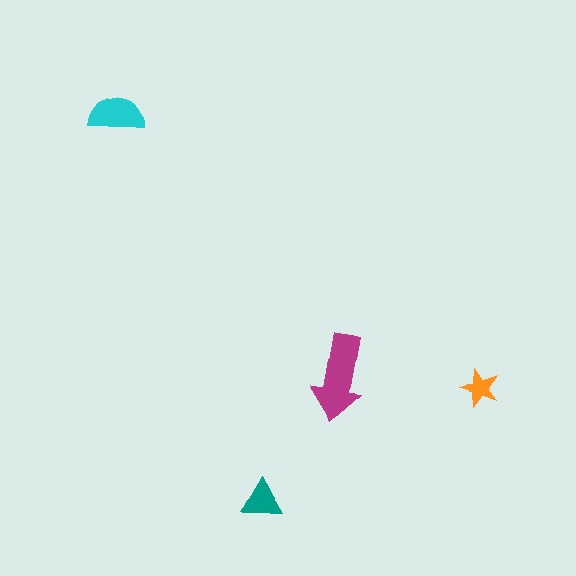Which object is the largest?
The magenta arrow.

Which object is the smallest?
The orange star.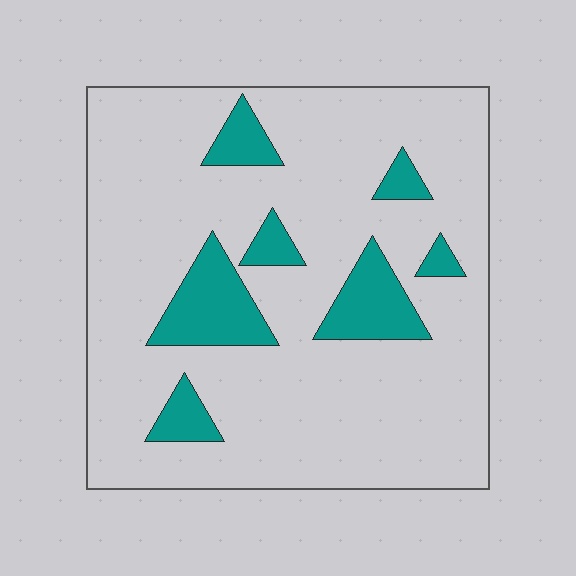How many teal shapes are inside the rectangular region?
7.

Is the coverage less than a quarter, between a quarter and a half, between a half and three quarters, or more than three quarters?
Less than a quarter.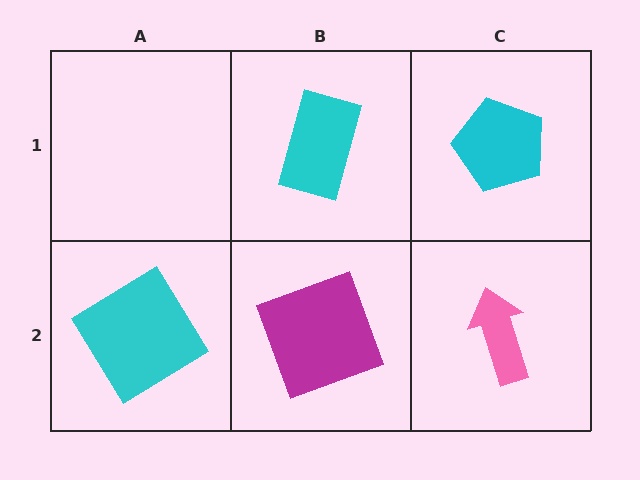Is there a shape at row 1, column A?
No, that cell is empty.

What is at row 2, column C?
A pink arrow.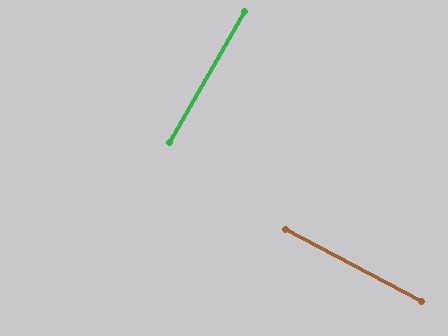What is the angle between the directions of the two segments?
Approximately 88 degrees.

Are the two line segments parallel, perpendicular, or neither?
Perpendicular — they meet at approximately 88°.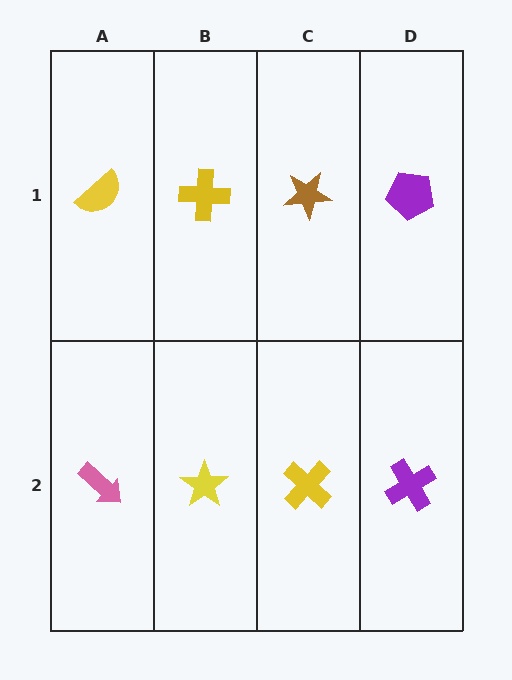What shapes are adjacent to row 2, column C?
A brown star (row 1, column C), a yellow star (row 2, column B), a purple cross (row 2, column D).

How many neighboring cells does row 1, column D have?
2.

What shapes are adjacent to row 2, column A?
A yellow semicircle (row 1, column A), a yellow star (row 2, column B).